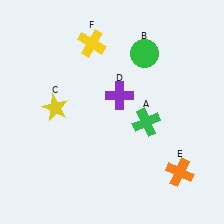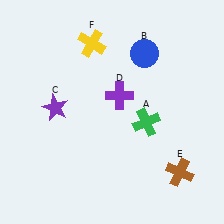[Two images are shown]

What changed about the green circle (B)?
In Image 1, B is green. In Image 2, it changed to blue.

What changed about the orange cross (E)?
In Image 1, E is orange. In Image 2, it changed to brown.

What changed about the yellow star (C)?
In Image 1, C is yellow. In Image 2, it changed to purple.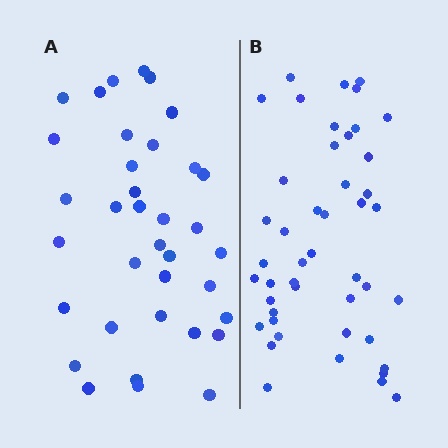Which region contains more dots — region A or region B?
Region B (the right region) has more dots.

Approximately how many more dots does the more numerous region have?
Region B has roughly 10 or so more dots than region A.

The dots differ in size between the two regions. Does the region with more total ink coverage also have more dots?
No. Region A has more total ink coverage because its dots are larger, but region B actually contains more individual dots. Total area can be misleading — the number of items is what matters here.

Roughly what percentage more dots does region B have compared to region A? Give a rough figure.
About 30% more.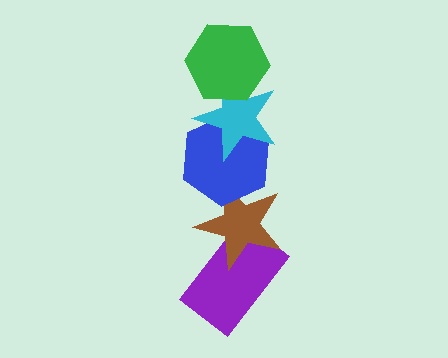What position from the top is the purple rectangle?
The purple rectangle is 5th from the top.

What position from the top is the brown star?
The brown star is 4th from the top.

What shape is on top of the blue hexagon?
The cyan star is on top of the blue hexagon.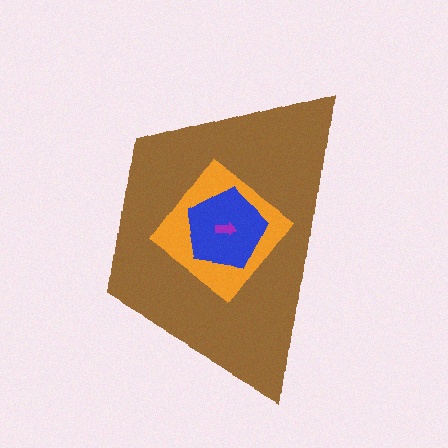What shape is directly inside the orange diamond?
The blue pentagon.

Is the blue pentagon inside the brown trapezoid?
Yes.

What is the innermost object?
The purple arrow.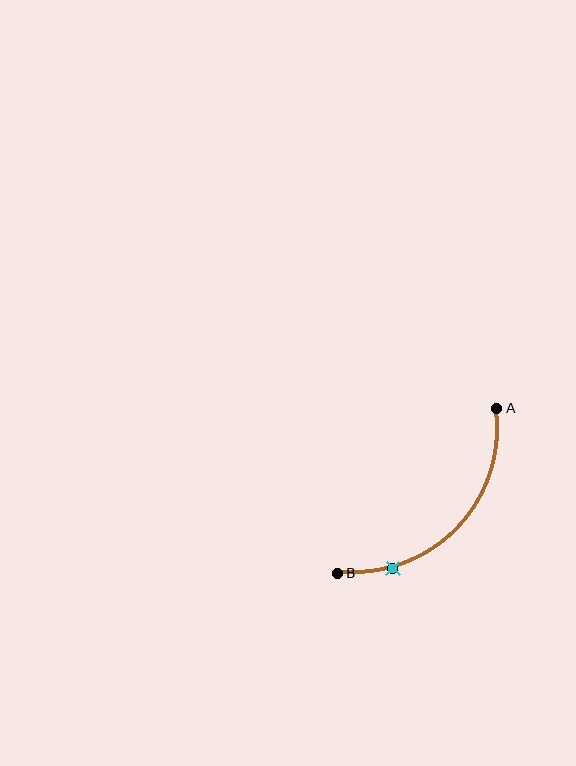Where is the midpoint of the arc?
The arc midpoint is the point on the curve farthest from the straight line joining A and B. It sits below and to the right of that line.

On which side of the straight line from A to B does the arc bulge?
The arc bulges below and to the right of the straight line connecting A and B.